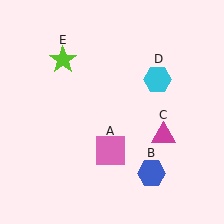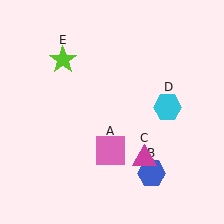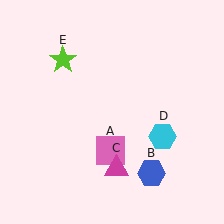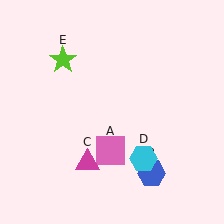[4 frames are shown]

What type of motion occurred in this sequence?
The magenta triangle (object C), cyan hexagon (object D) rotated clockwise around the center of the scene.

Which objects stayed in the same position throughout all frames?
Pink square (object A) and blue hexagon (object B) and lime star (object E) remained stationary.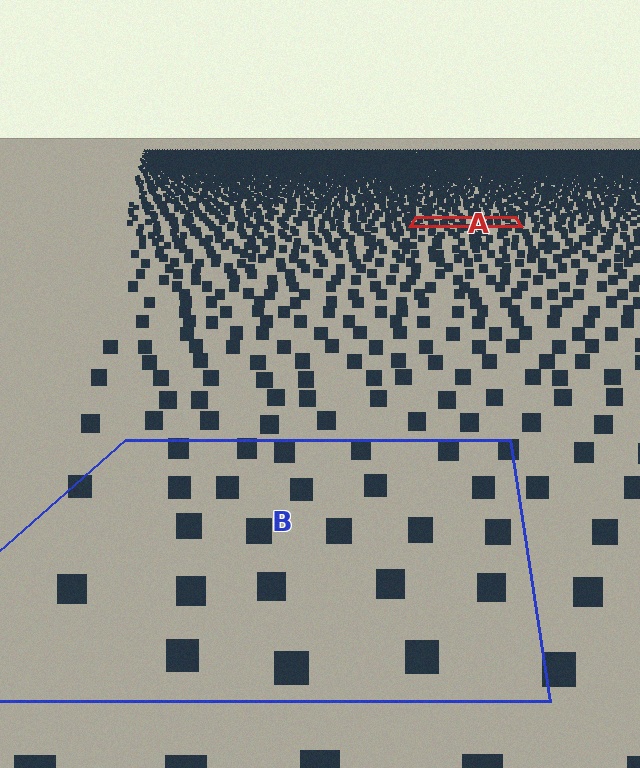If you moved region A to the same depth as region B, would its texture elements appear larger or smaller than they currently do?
They would appear larger. At a closer depth, the same texture elements are projected at a bigger on-screen size.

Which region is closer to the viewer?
Region B is closer. The texture elements there are larger and more spread out.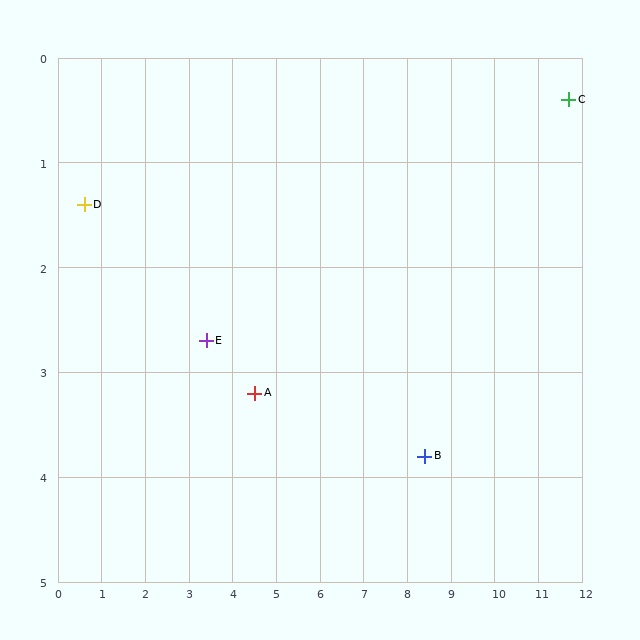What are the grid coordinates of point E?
Point E is at approximately (3.4, 2.7).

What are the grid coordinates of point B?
Point B is at approximately (8.4, 3.8).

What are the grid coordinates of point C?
Point C is at approximately (11.7, 0.4).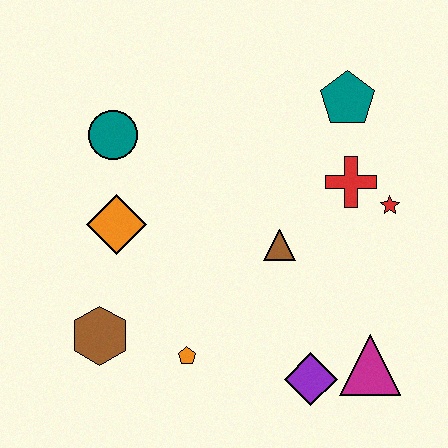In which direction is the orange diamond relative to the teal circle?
The orange diamond is below the teal circle.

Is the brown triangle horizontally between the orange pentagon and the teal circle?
No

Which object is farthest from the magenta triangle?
The teal circle is farthest from the magenta triangle.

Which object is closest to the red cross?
The red star is closest to the red cross.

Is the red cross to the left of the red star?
Yes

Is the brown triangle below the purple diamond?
No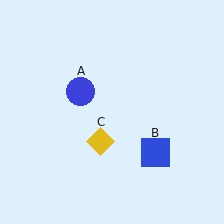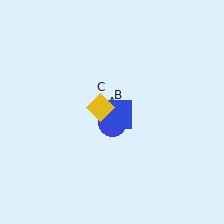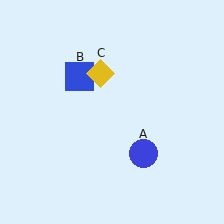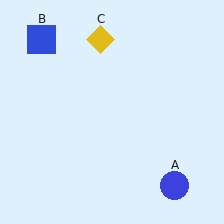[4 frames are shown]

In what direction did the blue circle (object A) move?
The blue circle (object A) moved down and to the right.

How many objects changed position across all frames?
3 objects changed position: blue circle (object A), blue square (object B), yellow diamond (object C).